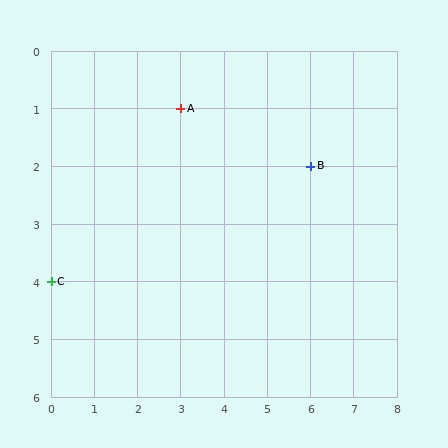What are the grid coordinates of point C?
Point C is at grid coordinates (0, 4).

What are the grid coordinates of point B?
Point B is at grid coordinates (6, 2).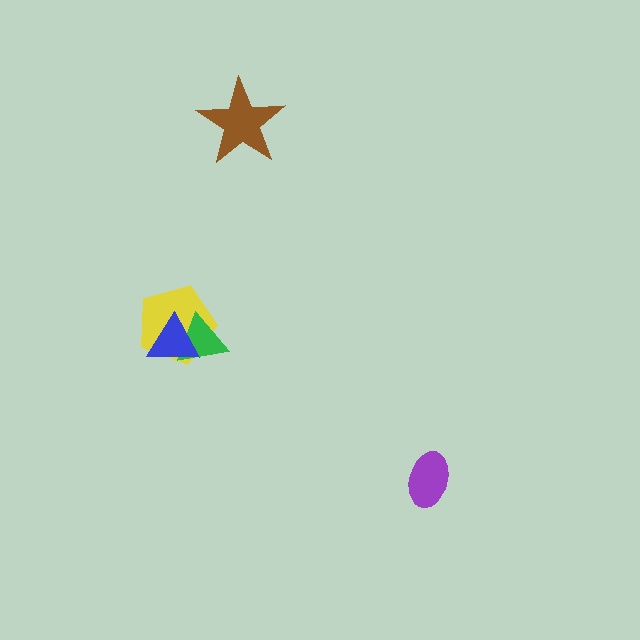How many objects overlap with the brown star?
0 objects overlap with the brown star.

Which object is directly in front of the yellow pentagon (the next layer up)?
The green triangle is directly in front of the yellow pentagon.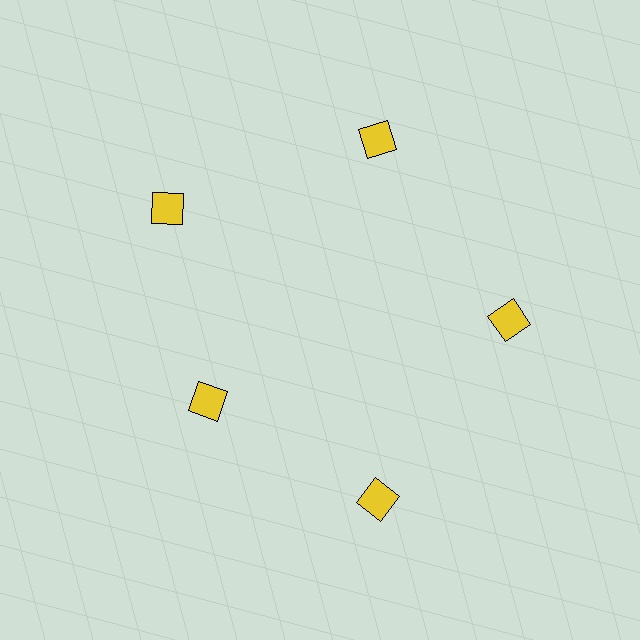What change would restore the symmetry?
The symmetry would be restored by moving it outward, back onto the ring so that all 5 squares sit at equal angles and equal distance from the center.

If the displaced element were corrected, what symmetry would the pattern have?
It would have 5-fold rotational symmetry — the pattern would map onto itself every 72 degrees.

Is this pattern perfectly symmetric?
No. The 5 yellow squares are arranged in a ring, but one element near the 8 o'clock position is pulled inward toward the center, breaking the 5-fold rotational symmetry.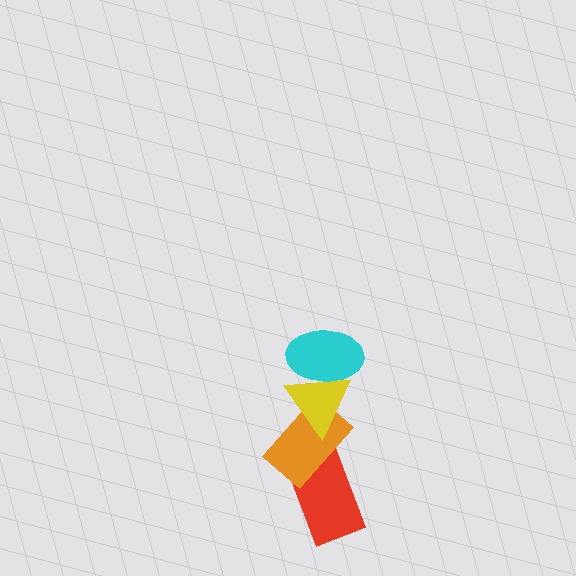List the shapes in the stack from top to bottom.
From top to bottom: the cyan ellipse, the yellow triangle, the orange rectangle, the red rectangle.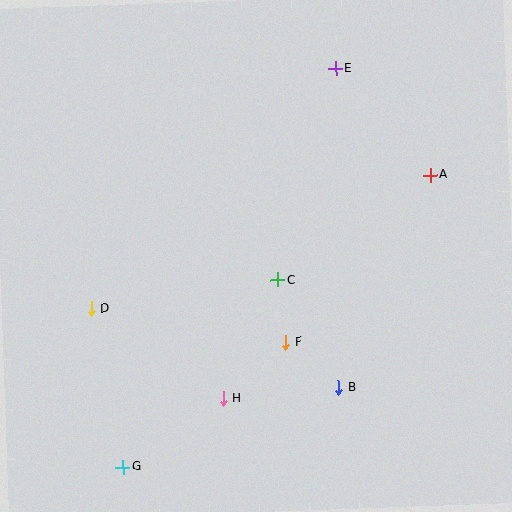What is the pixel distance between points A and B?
The distance between A and B is 232 pixels.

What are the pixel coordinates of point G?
Point G is at (123, 467).